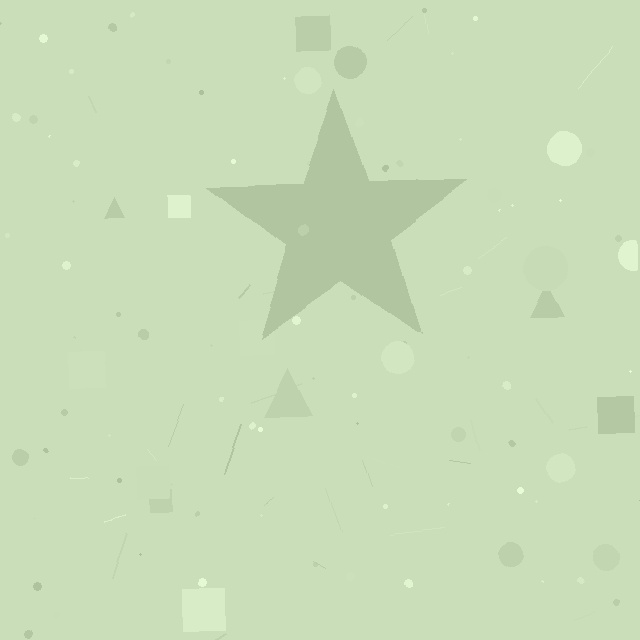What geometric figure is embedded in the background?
A star is embedded in the background.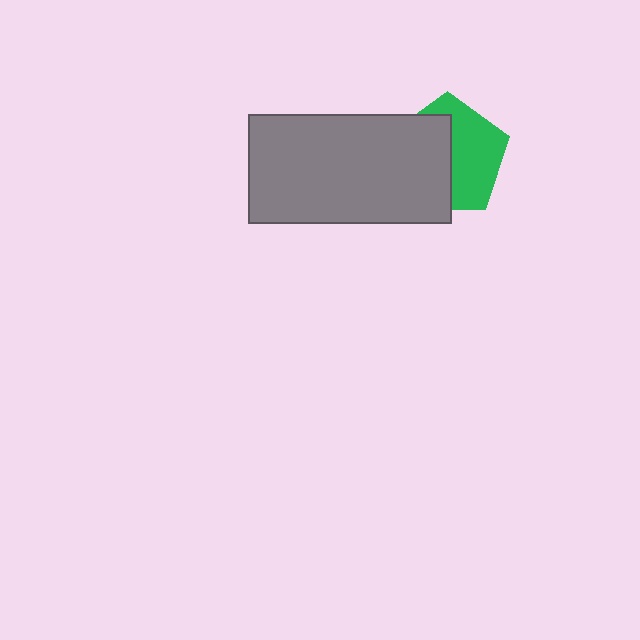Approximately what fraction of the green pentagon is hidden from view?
Roughly 50% of the green pentagon is hidden behind the gray rectangle.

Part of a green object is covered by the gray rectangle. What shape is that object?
It is a pentagon.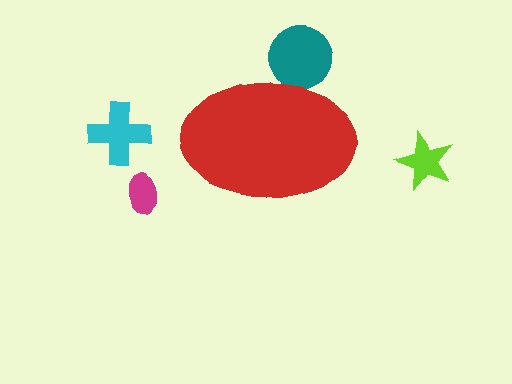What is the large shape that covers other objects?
A red ellipse.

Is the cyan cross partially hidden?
No, the cyan cross is fully visible.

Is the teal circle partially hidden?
Yes, the teal circle is partially hidden behind the red ellipse.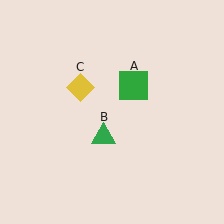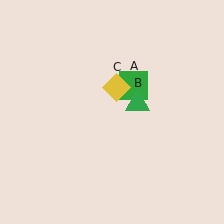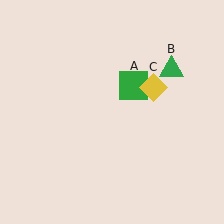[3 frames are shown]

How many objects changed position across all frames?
2 objects changed position: green triangle (object B), yellow diamond (object C).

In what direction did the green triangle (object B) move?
The green triangle (object B) moved up and to the right.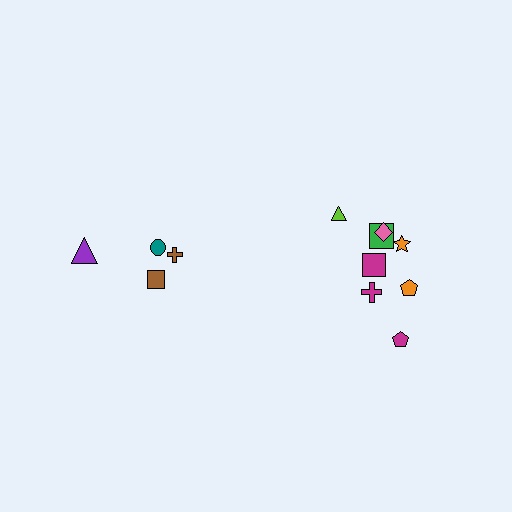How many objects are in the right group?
There are 8 objects.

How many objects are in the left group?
There are 4 objects.